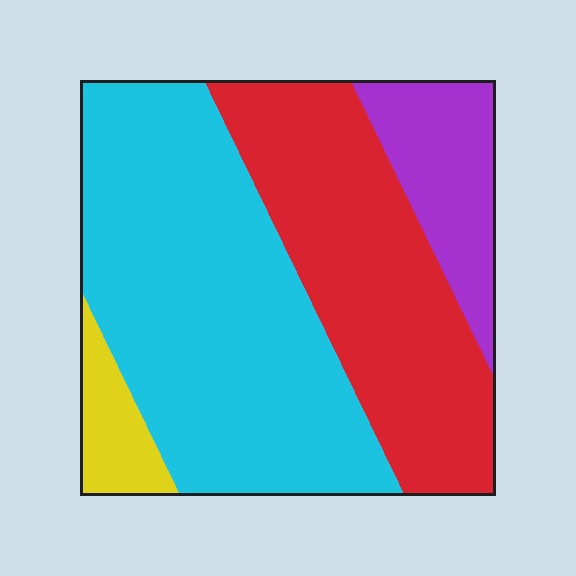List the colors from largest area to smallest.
From largest to smallest: cyan, red, purple, yellow.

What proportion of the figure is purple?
Purple covers roughly 15% of the figure.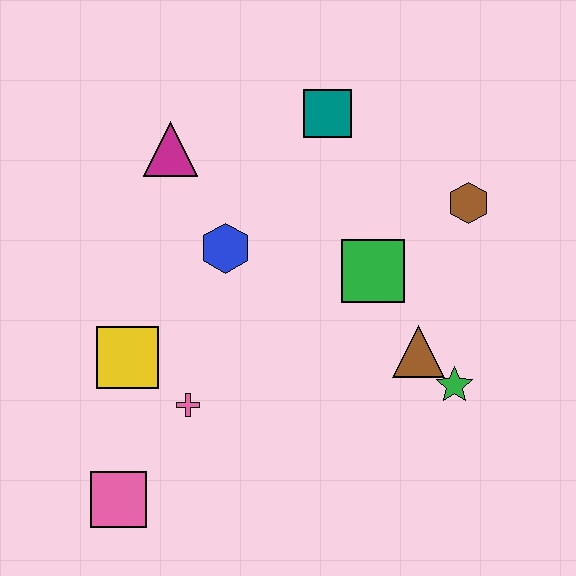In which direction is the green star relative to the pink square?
The green star is to the right of the pink square.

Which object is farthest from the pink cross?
The brown hexagon is farthest from the pink cross.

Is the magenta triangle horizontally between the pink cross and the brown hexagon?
No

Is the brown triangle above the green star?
Yes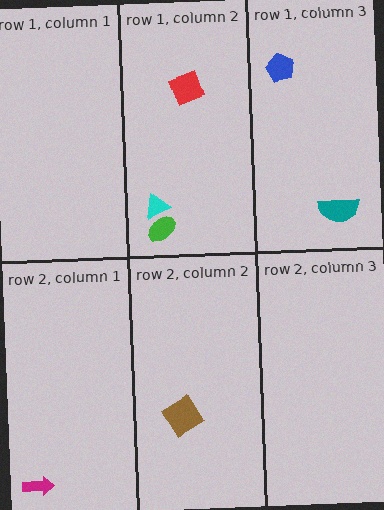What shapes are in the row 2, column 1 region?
The magenta arrow.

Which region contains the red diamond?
The row 1, column 2 region.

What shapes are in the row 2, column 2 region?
The brown diamond.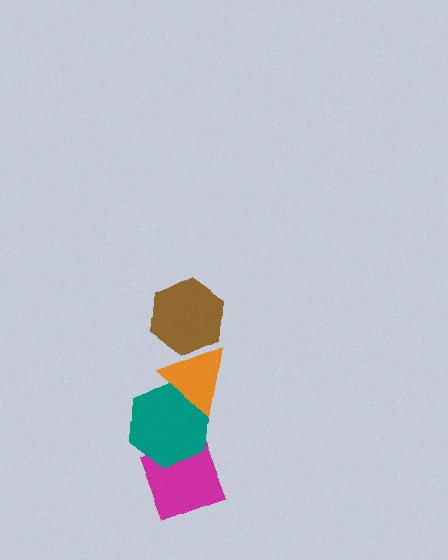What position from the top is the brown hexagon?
The brown hexagon is 1st from the top.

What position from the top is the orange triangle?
The orange triangle is 2nd from the top.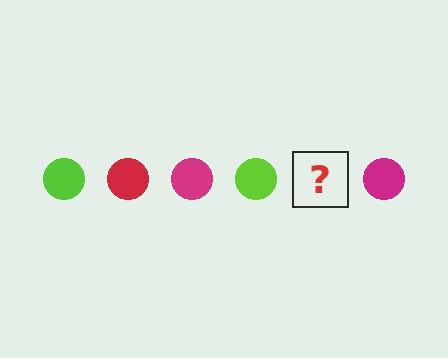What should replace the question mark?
The question mark should be replaced with a red circle.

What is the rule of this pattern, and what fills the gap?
The rule is that the pattern cycles through lime, red, magenta circles. The gap should be filled with a red circle.